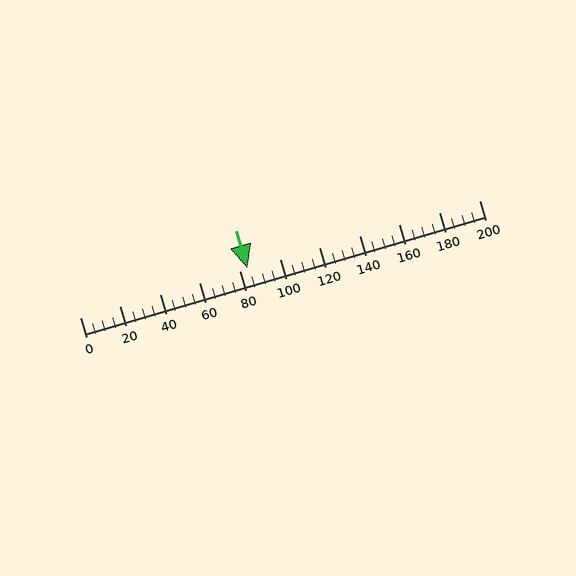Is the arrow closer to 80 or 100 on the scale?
The arrow is closer to 80.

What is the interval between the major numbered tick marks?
The major tick marks are spaced 20 units apart.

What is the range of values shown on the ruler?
The ruler shows values from 0 to 200.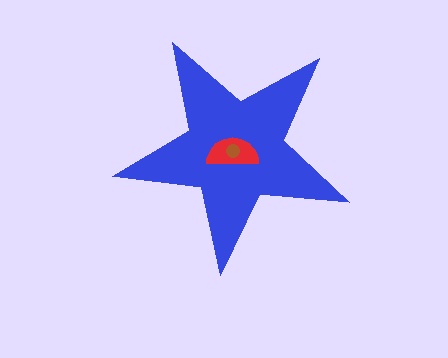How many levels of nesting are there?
3.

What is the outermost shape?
The blue star.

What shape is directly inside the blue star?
The red semicircle.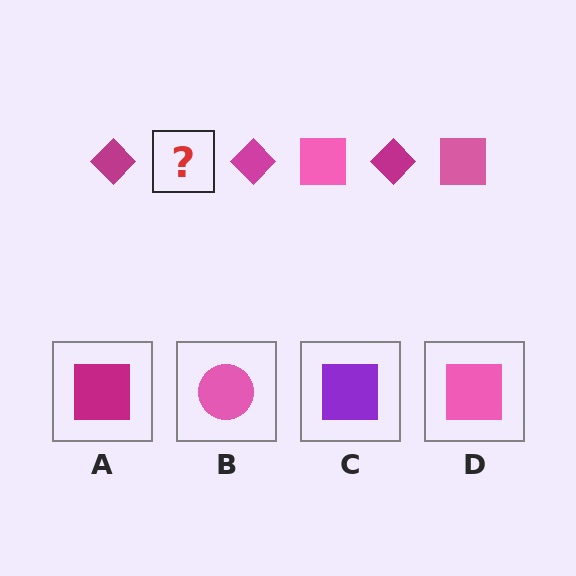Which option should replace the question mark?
Option D.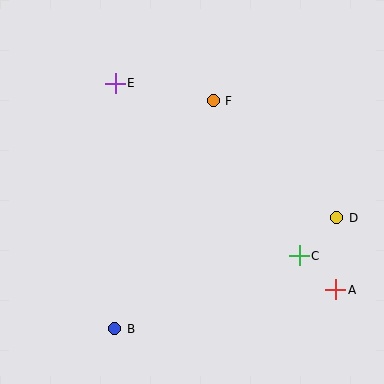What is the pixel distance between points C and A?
The distance between C and A is 50 pixels.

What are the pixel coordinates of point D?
Point D is at (337, 218).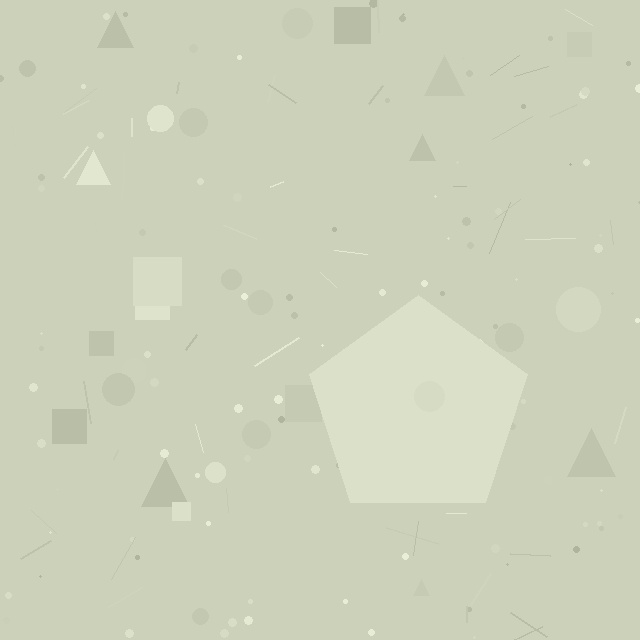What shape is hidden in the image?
A pentagon is hidden in the image.